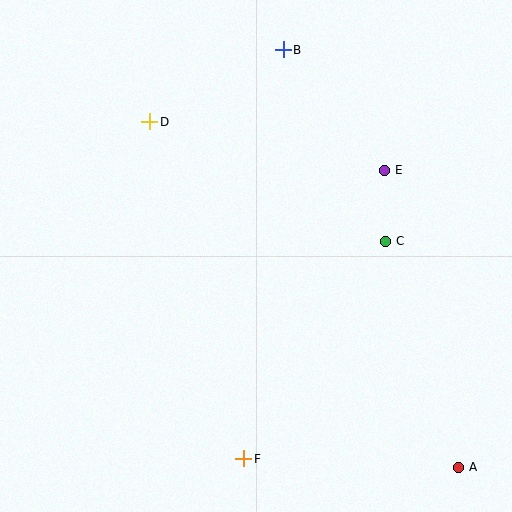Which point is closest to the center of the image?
Point C at (386, 241) is closest to the center.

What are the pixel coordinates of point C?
Point C is at (386, 241).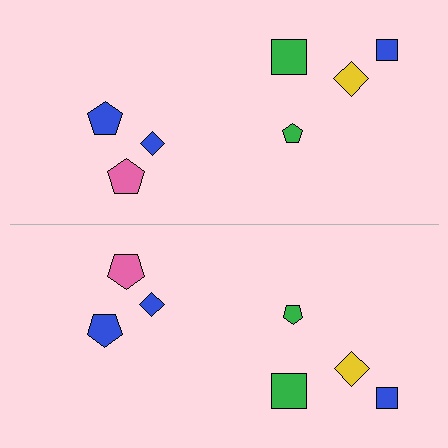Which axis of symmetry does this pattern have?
The pattern has a horizontal axis of symmetry running through the center of the image.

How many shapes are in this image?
There are 14 shapes in this image.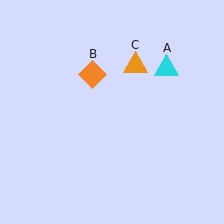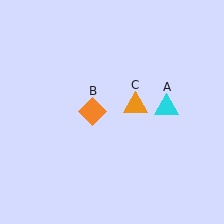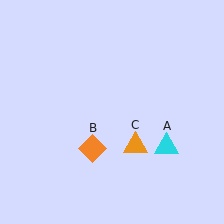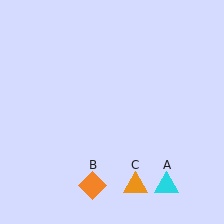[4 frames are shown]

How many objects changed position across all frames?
3 objects changed position: cyan triangle (object A), orange diamond (object B), orange triangle (object C).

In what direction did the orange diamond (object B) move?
The orange diamond (object B) moved down.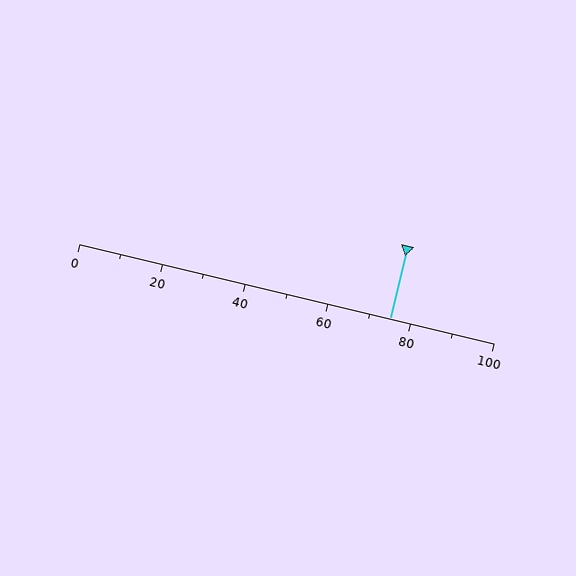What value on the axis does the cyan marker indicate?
The marker indicates approximately 75.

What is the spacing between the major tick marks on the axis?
The major ticks are spaced 20 apart.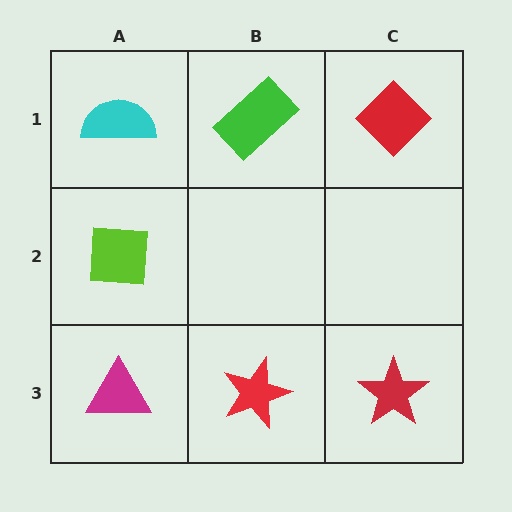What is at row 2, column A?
A lime square.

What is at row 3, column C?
A red star.